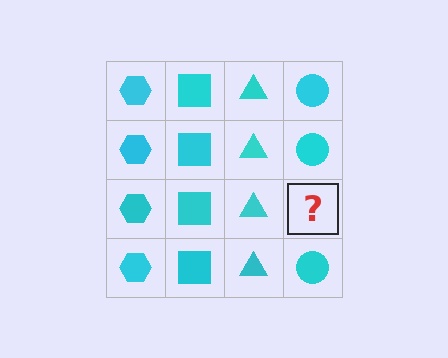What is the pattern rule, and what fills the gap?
The rule is that each column has a consistent shape. The gap should be filled with a cyan circle.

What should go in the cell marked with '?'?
The missing cell should contain a cyan circle.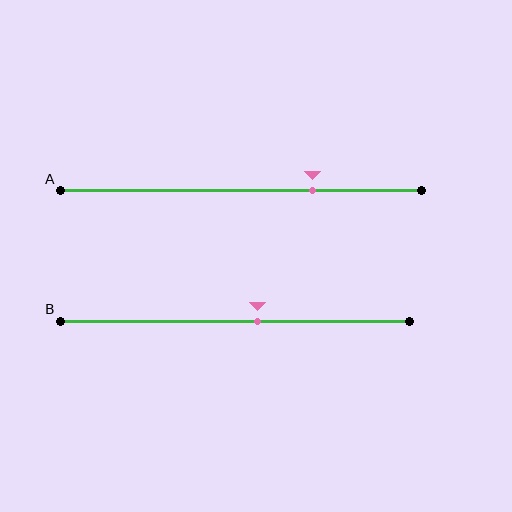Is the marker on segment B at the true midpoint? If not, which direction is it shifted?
No, the marker on segment B is shifted to the right by about 6% of the segment length.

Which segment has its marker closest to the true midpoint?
Segment B has its marker closest to the true midpoint.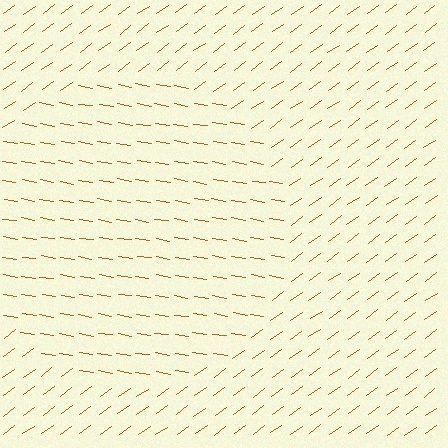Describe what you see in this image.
The image is filled with small brown line segments. A circle region in the image has lines oriented differently from the surrounding lines, creating a visible texture boundary.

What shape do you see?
I see a circle.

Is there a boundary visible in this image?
Yes, there is a texture boundary formed by a change in line orientation.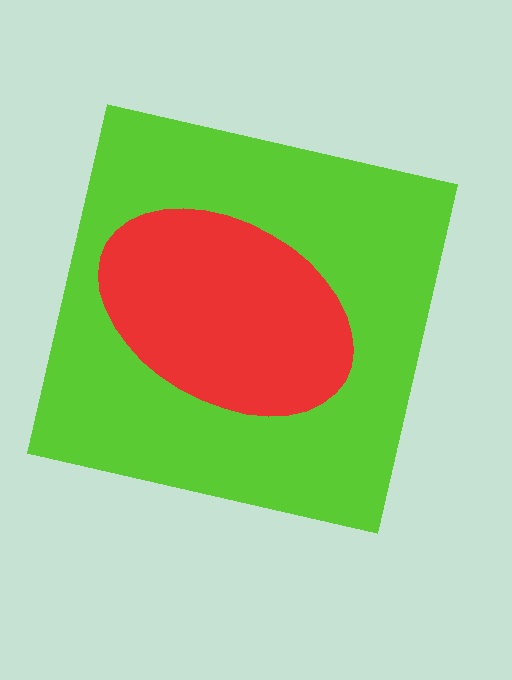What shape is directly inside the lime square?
The red ellipse.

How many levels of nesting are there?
2.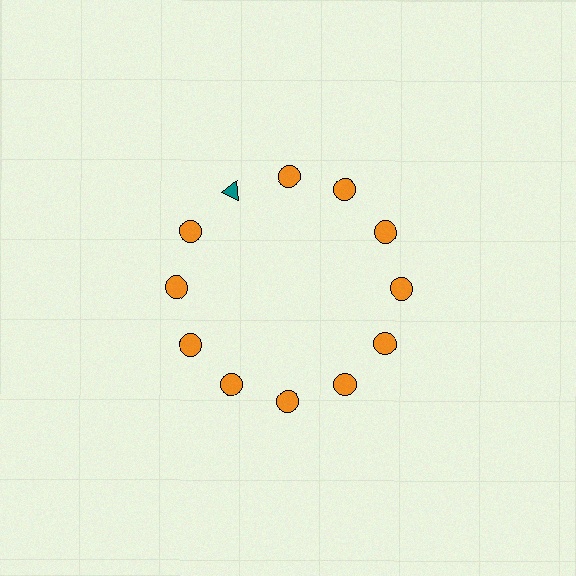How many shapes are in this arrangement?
There are 12 shapes arranged in a ring pattern.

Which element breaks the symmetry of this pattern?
The teal triangle at roughly the 11 o'clock position breaks the symmetry. All other shapes are orange circles.